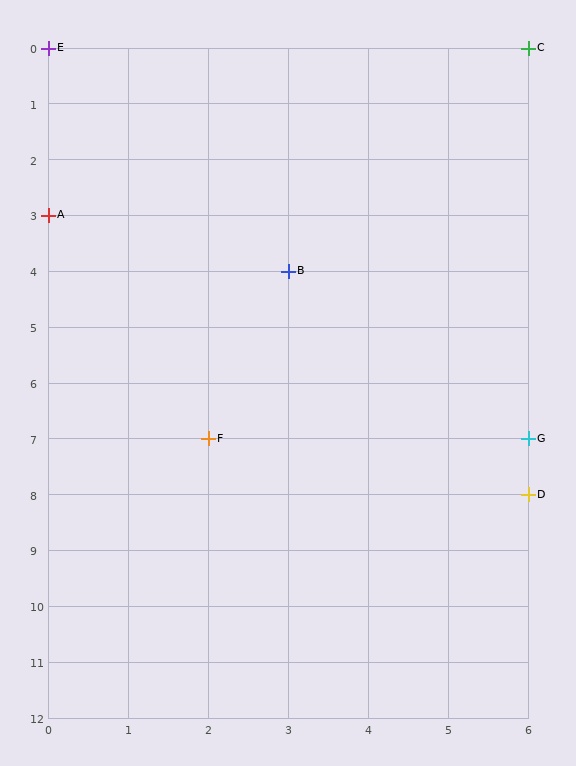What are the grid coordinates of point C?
Point C is at grid coordinates (6, 0).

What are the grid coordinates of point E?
Point E is at grid coordinates (0, 0).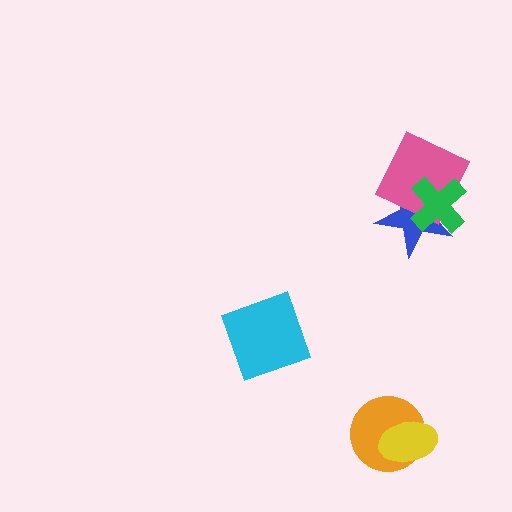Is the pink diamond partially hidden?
Yes, it is partially covered by another shape.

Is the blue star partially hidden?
Yes, it is partially covered by another shape.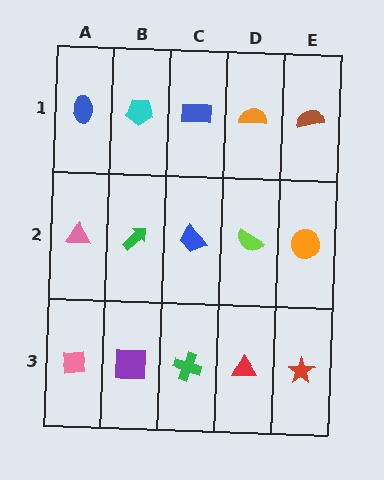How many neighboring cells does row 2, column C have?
4.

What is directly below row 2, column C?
A green cross.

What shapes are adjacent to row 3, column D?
A lime semicircle (row 2, column D), a green cross (row 3, column C), a red star (row 3, column E).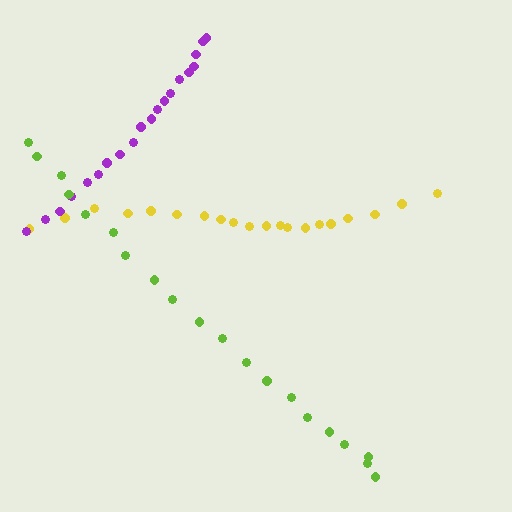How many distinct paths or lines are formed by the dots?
There are 3 distinct paths.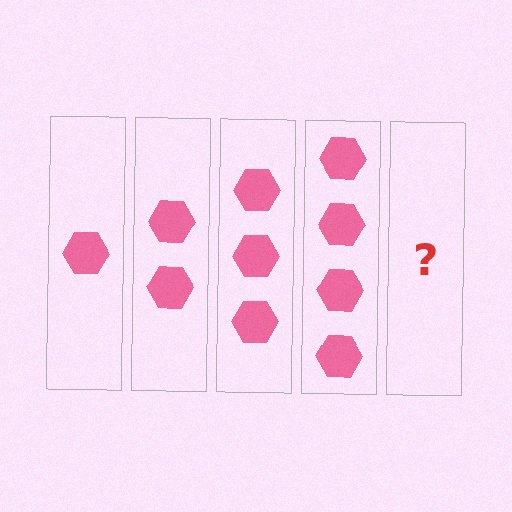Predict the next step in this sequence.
The next step is 5 hexagons.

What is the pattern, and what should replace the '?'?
The pattern is that each step adds one more hexagon. The '?' should be 5 hexagons.